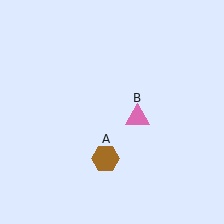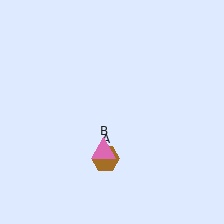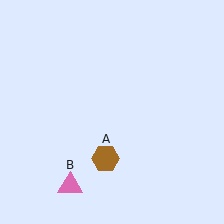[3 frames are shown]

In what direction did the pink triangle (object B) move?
The pink triangle (object B) moved down and to the left.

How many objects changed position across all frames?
1 object changed position: pink triangle (object B).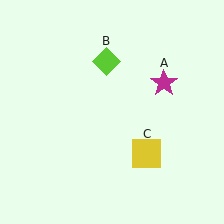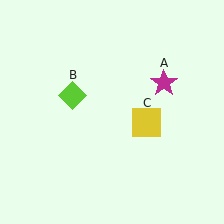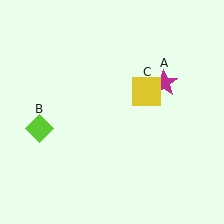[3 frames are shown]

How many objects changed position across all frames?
2 objects changed position: lime diamond (object B), yellow square (object C).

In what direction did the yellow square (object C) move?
The yellow square (object C) moved up.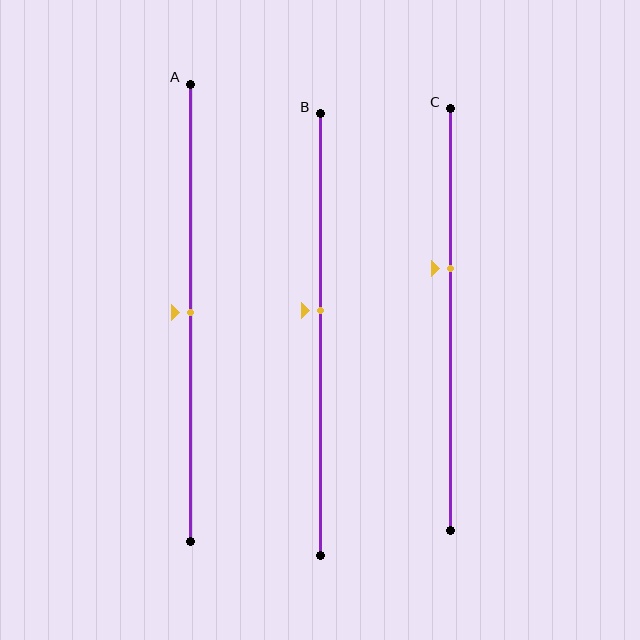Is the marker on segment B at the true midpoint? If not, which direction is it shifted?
No, the marker on segment B is shifted upward by about 5% of the segment length.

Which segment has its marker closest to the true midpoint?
Segment A has its marker closest to the true midpoint.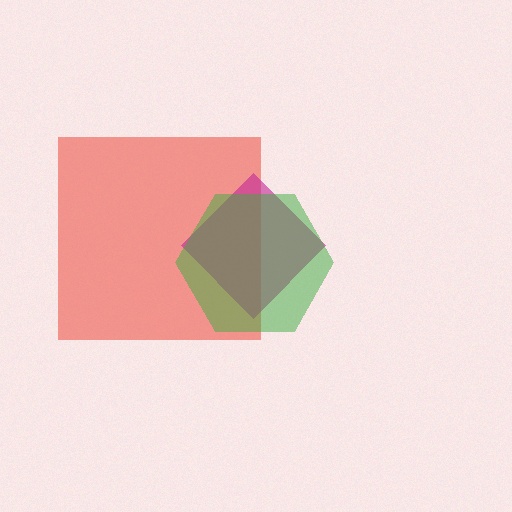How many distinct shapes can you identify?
There are 3 distinct shapes: a red square, a magenta diamond, a green hexagon.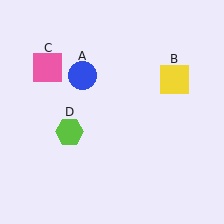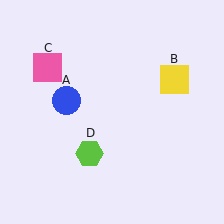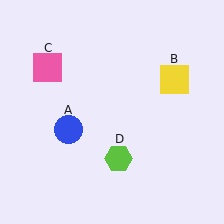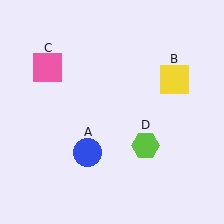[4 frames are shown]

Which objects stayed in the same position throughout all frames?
Yellow square (object B) and pink square (object C) remained stationary.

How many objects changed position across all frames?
2 objects changed position: blue circle (object A), lime hexagon (object D).